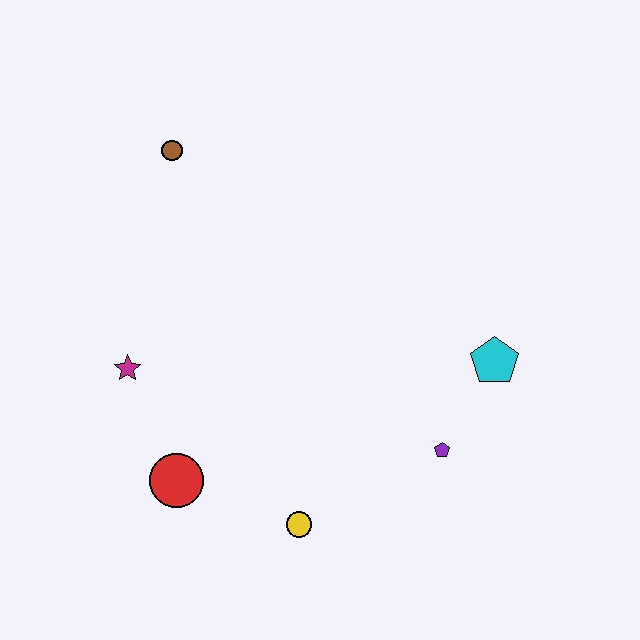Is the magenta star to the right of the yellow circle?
No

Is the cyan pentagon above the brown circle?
No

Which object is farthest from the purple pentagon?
The brown circle is farthest from the purple pentagon.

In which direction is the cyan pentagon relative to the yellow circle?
The cyan pentagon is to the right of the yellow circle.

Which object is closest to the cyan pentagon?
The purple pentagon is closest to the cyan pentagon.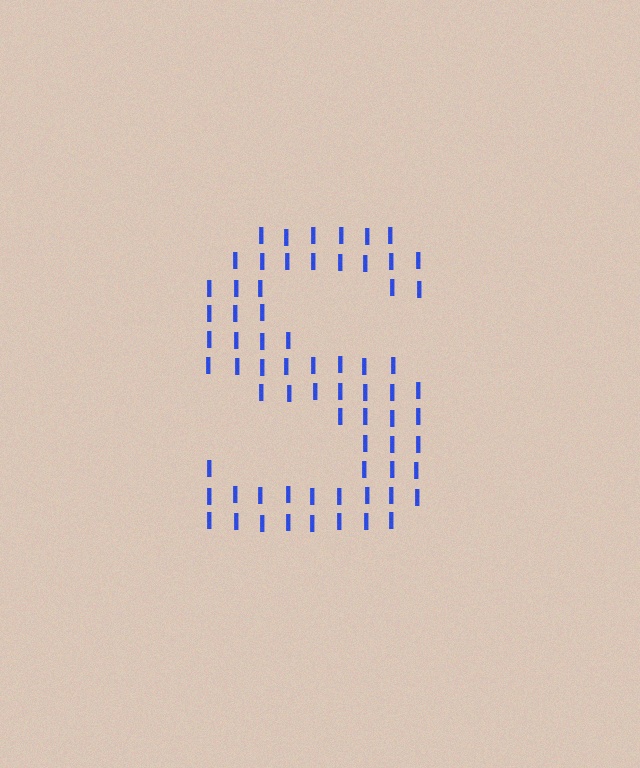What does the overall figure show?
The overall figure shows the letter S.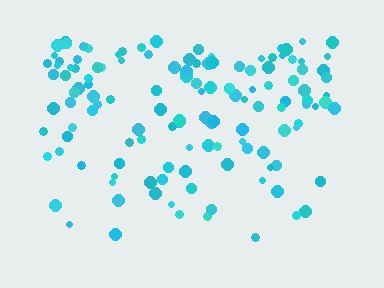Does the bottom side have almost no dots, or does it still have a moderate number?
Still a moderate number, just noticeably fewer than the top.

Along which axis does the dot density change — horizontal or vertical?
Vertical.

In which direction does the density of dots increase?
From bottom to top, with the top side densest.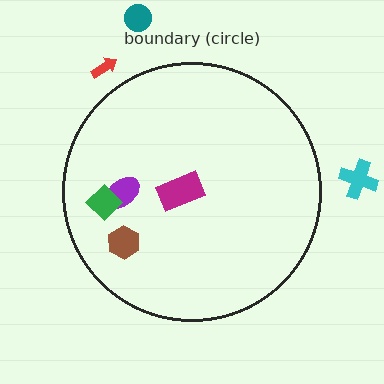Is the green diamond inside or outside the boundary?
Inside.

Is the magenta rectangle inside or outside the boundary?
Inside.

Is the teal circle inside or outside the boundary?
Outside.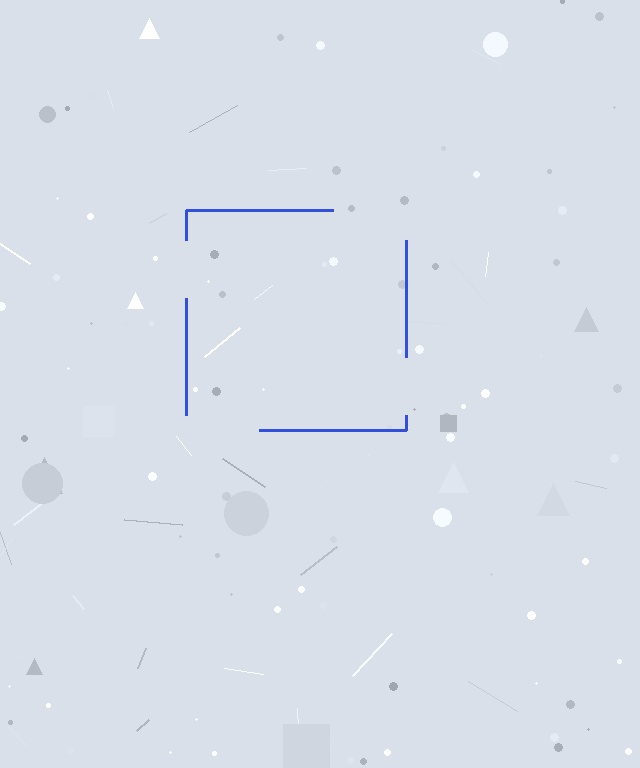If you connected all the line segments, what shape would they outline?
They would outline a square.